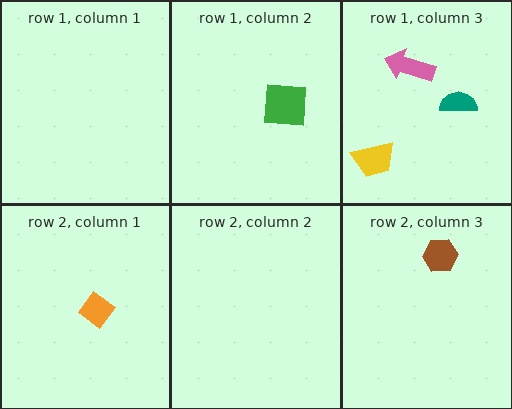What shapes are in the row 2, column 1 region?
The orange diamond.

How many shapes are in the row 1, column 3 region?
3.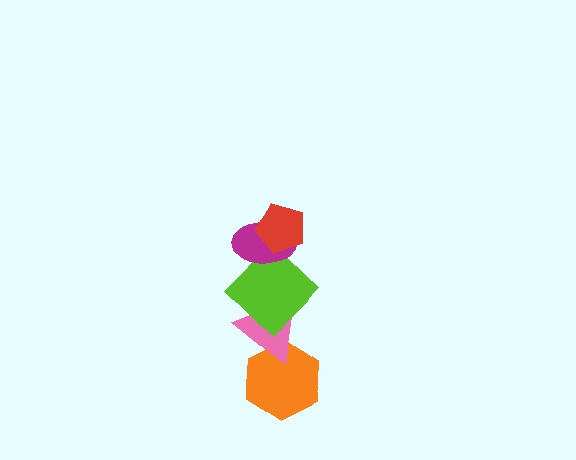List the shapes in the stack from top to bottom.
From top to bottom: the red pentagon, the magenta ellipse, the lime diamond, the pink triangle, the orange hexagon.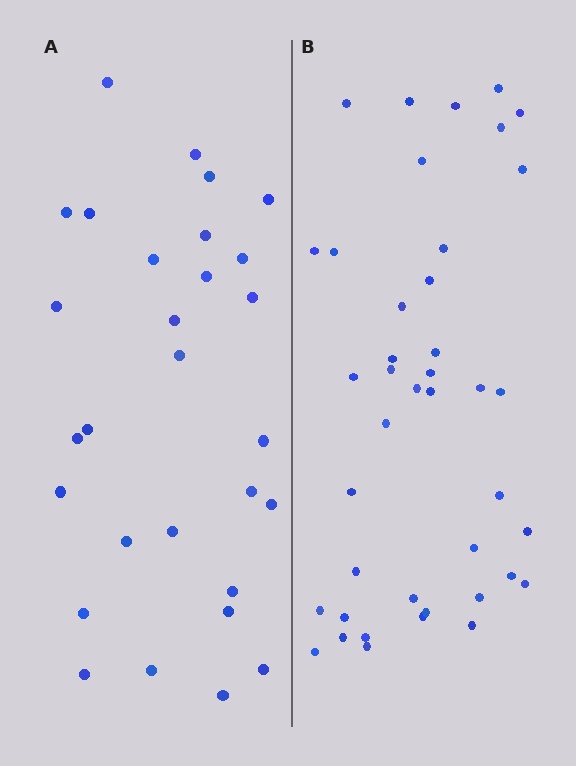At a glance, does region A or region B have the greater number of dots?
Region B (the right region) has more dots.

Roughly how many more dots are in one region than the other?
Region B has roughly 12 or so more dots than region A.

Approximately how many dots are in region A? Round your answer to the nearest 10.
About 30 dots. (The exact count is 29, which rounds to 30.)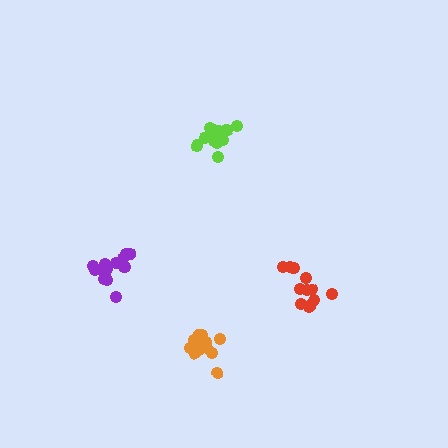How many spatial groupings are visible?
There are 4 spatial groupings.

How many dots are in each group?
Group 1: 15 dots, Group 2: 15 dots, Group 3: 12 dots, Group 4: 13 dots (55 total).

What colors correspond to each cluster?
The clusters are colored: purple, lime, red, orange.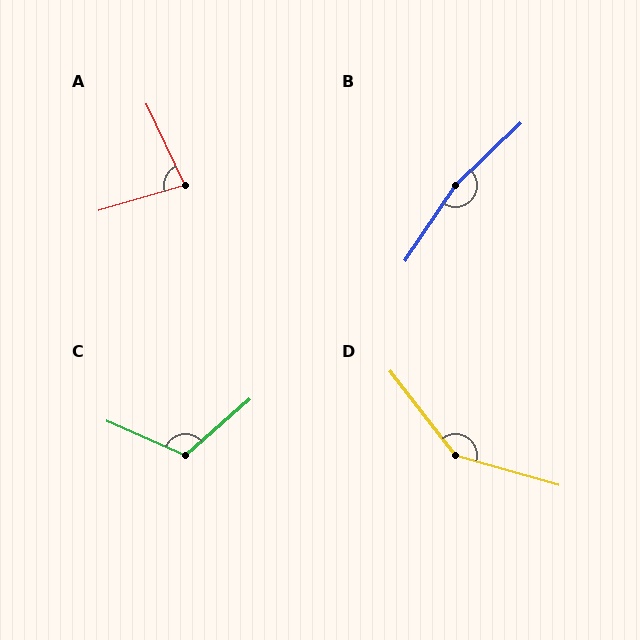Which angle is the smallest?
A, at approximately 81 degrees.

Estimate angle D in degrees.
Approximately 143 degrees.